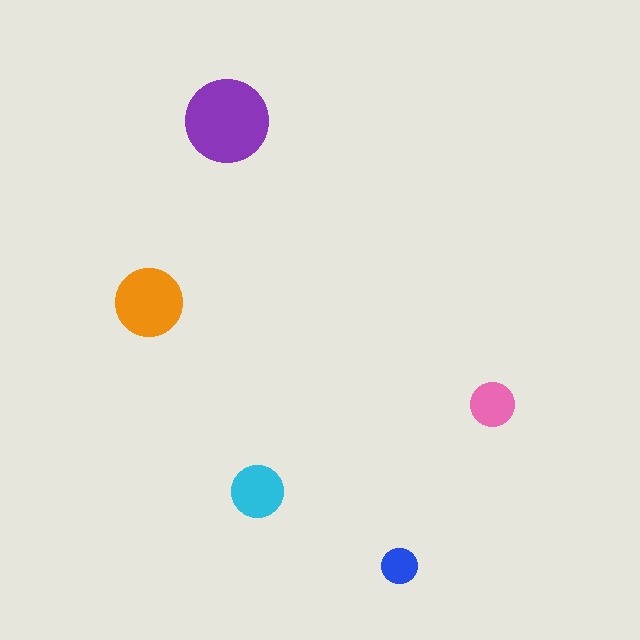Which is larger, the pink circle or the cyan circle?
The cyan one.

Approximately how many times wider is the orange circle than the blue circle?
About 2 times wider.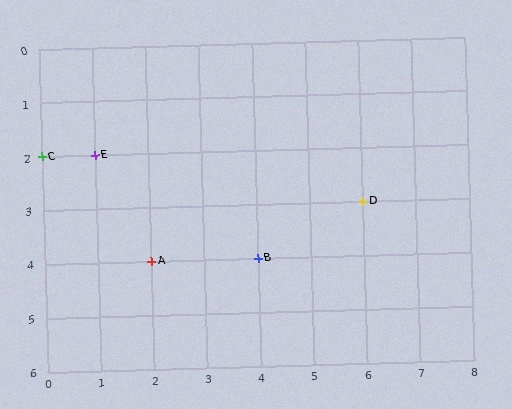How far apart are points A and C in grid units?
Points A and C are 2 columns and 2 rows apart (about 2.8 grid units diagonally).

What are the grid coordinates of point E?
Point E is at grid coordinates (1, 2).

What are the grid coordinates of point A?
Point A is at grid coordinates (2, 4).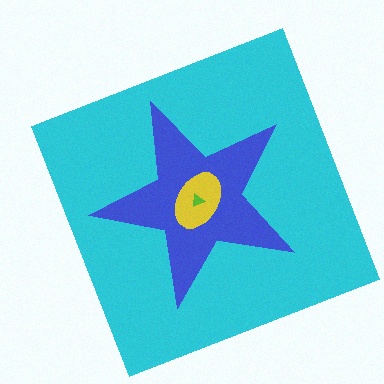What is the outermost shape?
The cyan square.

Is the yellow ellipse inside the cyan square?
Yes.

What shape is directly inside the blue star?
The yellow ellipse.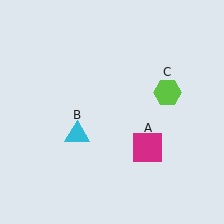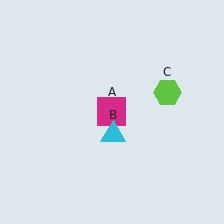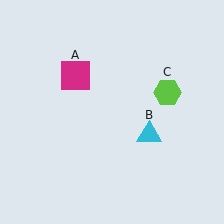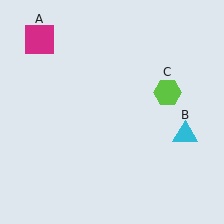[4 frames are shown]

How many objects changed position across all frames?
2 objects changed position: magenta square (object A), cyan triangle (object B).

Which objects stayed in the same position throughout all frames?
Lime hexagon (object C) remained stationary.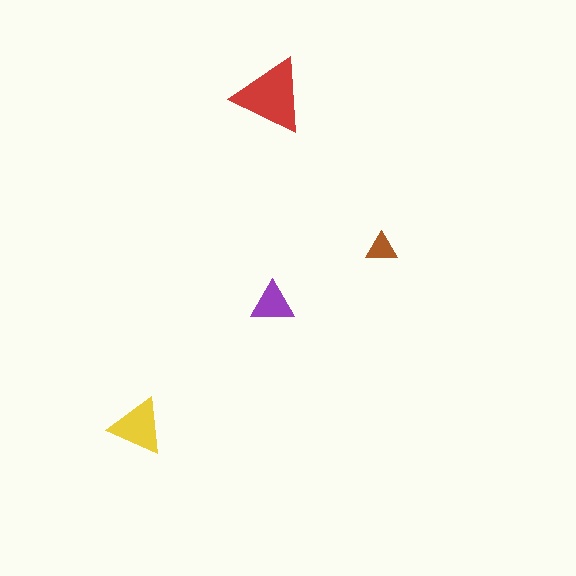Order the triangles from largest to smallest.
the red one, the yellow one, the purple one, the brown one.